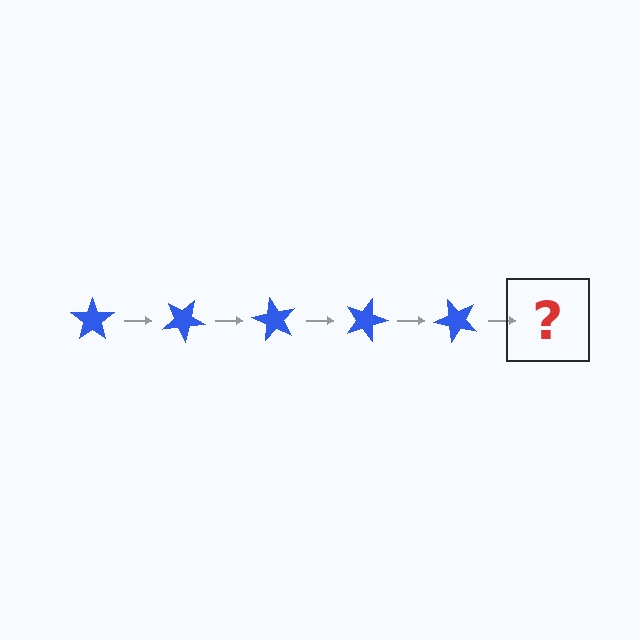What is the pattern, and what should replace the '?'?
The pattern is that the star rotates 30 degrees each step. The '?' should be a blue star rotated 150 degrees.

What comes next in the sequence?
The next element should be a blue star rotated 150 degrees.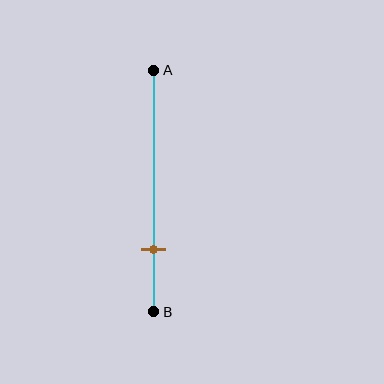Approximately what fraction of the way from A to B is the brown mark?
The brown mark is approximately 75% of the way from A to B.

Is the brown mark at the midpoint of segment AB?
No, the mark is at about 75% from A, not at the 50% midpoint.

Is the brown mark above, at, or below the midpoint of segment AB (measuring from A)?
The brown mark is below the midpoint of segment AB.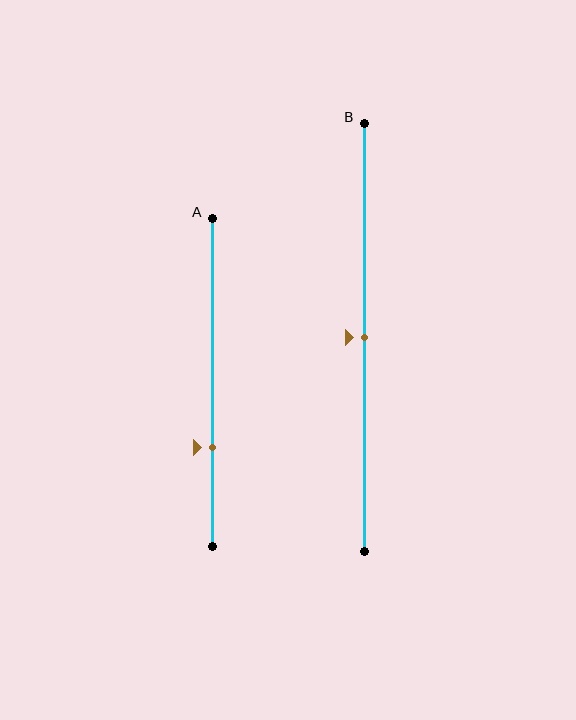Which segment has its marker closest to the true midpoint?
Segment B has its marker closest to the true midpoint.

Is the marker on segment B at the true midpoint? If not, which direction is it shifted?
Yes, the marker on segment B is at the true midpoint.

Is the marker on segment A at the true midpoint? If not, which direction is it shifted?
No, the marker on segment A is shifted downward by about 20% of the segment length.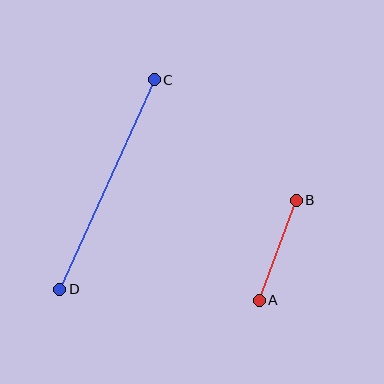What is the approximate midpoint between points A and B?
The midpoint is at approximately (278, 250) pixels.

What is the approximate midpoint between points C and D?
The midpoint is at approximately (107, 185) pixels.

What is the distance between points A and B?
The distance is approximately 107 pixels.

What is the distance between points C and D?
The distance is approximately 230 pixels.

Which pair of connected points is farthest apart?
Points C and D are farthest apart.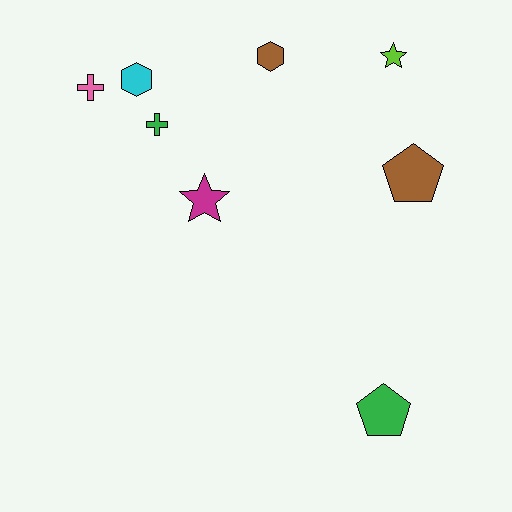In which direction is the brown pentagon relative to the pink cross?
The brown pentagon is to the right of the pink cross.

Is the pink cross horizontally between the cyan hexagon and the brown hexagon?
No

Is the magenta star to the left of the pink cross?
No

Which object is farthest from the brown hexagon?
The green pentagon is farthest from the brown hexagon.